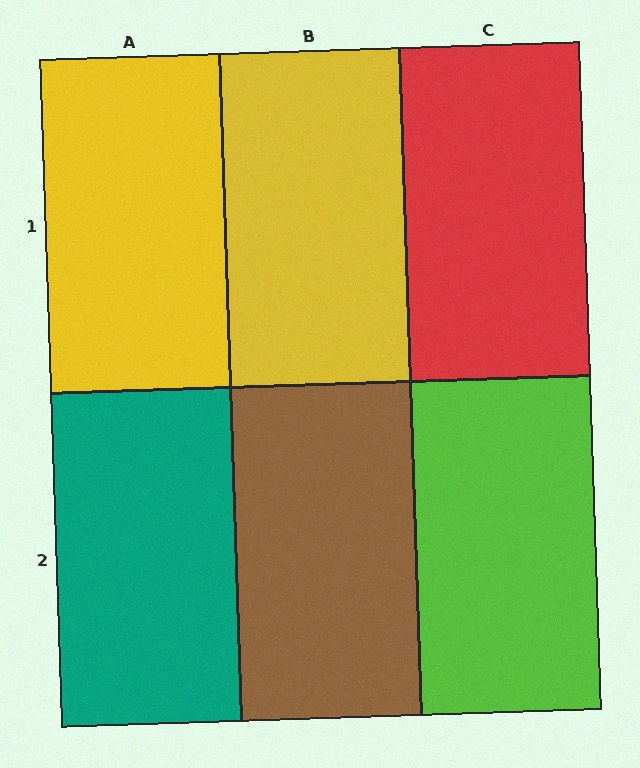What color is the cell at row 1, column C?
Red.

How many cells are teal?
1 cell is teal.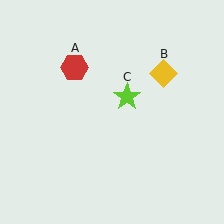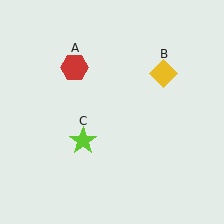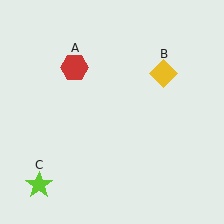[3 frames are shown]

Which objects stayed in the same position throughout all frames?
Red hexagon (object A) and yellow diamond (object B) remained stationary.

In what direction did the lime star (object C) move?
The lime star (object C) moved down and to the left.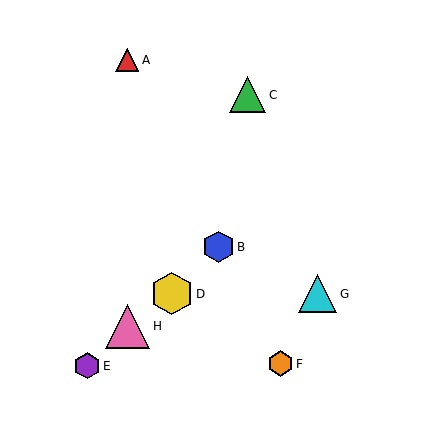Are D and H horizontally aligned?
No, D is at y≈294 and H is at y≈326.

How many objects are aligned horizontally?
2 objects (D, G) are aligned horizontally.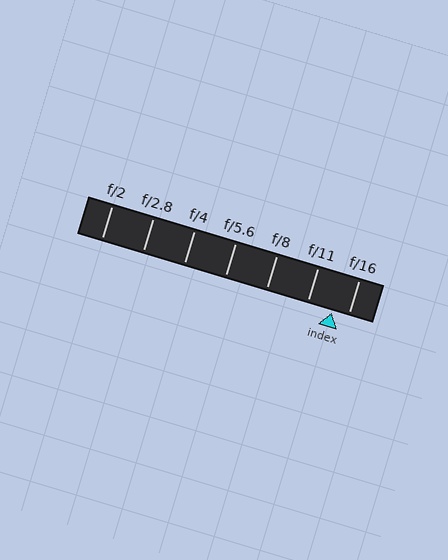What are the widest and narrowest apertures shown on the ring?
The widest aperture shown is f/2 and the narrowest is f/16.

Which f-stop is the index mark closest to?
The index mark is closest to f/16.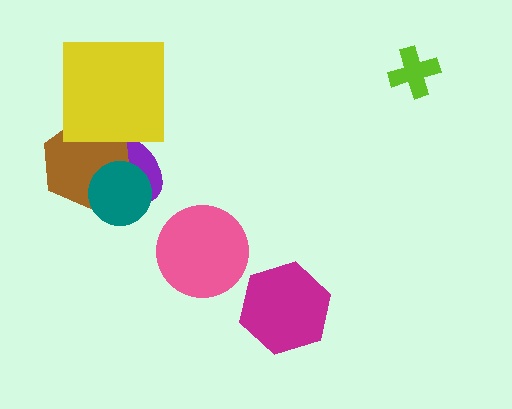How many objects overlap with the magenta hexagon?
0 objects overlap with the magenta hexagon.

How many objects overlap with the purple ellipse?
3 objects overlap with the purple ellipse.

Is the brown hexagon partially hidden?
Yes, it is partially covered by another shape.